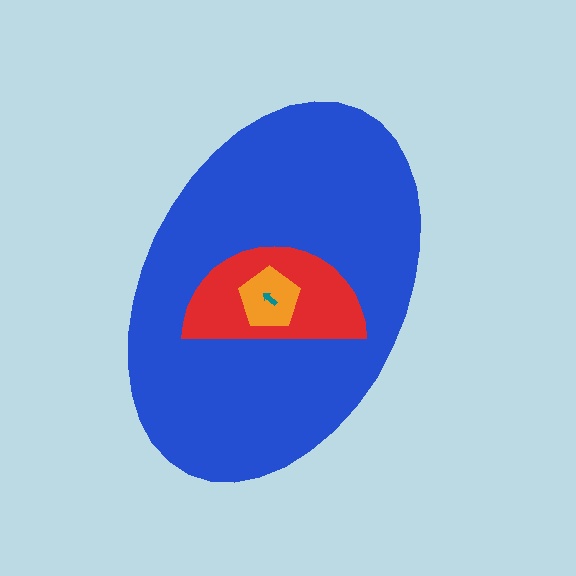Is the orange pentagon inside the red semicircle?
Yes.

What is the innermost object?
The teal arrow.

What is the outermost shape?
The blue ellipse.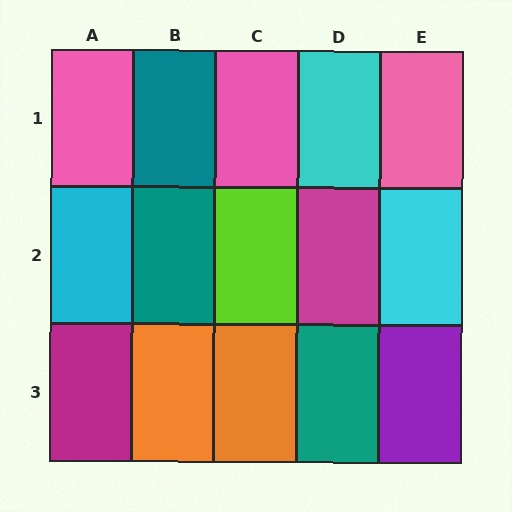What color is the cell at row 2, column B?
Teal.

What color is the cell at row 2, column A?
Cyan.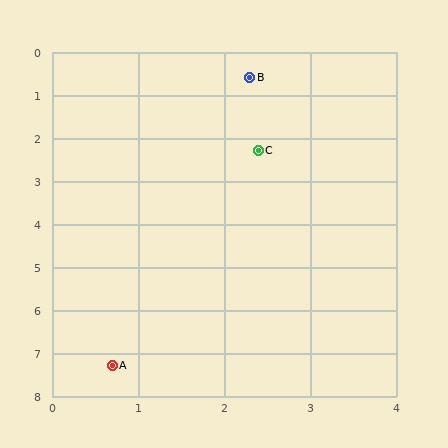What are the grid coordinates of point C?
Point C is at approximately (2.4, 2.3).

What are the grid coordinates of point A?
Point A is at approximately (0.7, 7.3).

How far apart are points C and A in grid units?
Points C and A are about 5.3 grid units apart.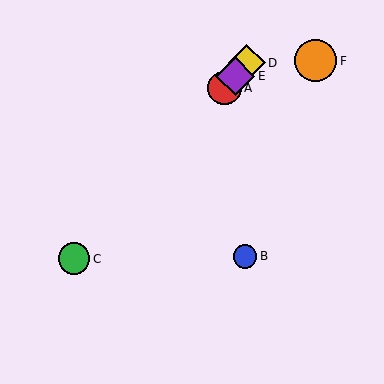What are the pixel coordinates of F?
Object F is at (316, 61).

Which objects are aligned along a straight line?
Objects A, C, D, E are aligned along a straight line.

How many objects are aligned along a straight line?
4 objects (A, C, D, E) are aligned along a straight line.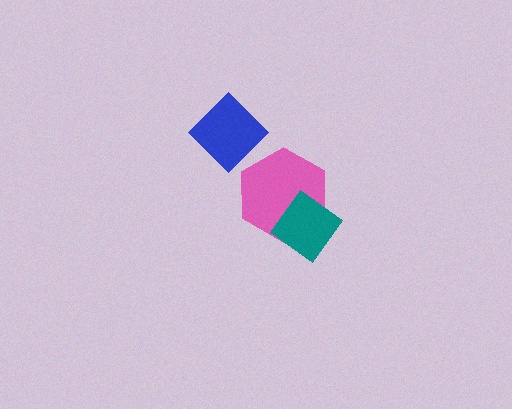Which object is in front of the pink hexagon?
The teal diamond is in front of the pink hexagon.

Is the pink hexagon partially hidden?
Yes, it is partially covered by another shape.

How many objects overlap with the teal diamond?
1 object overlaps with the teal diamond.